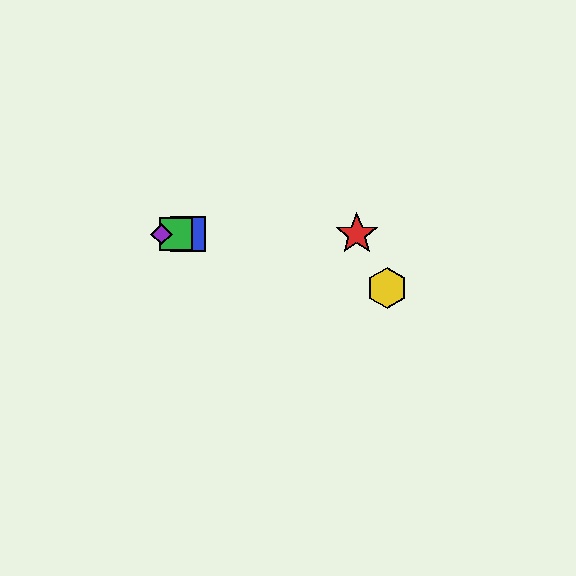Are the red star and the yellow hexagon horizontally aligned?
No, the red star is at y≈234 and the yellow hexagon is at y≈288.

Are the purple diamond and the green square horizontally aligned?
Yes, both are at y≈234.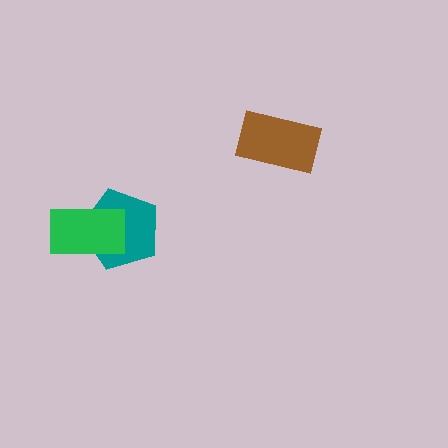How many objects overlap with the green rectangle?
1 object overlaps with the green rectangle.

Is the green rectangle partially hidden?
No, no other shape covers it.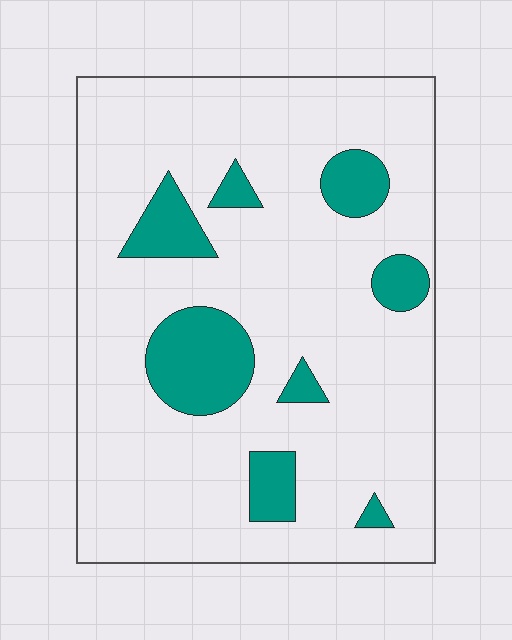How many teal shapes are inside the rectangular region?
8.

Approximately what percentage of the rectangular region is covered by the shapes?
Approximately 15%.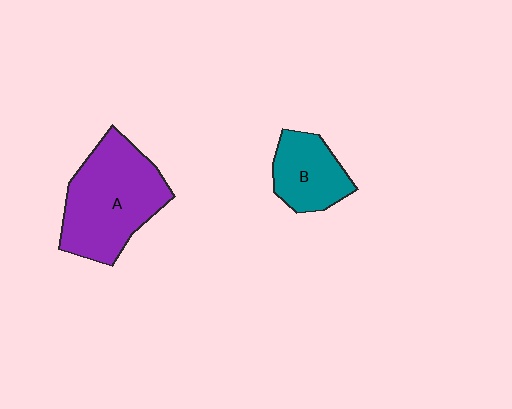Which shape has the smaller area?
Shape B (teal).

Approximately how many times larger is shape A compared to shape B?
Approximately 1.9 times.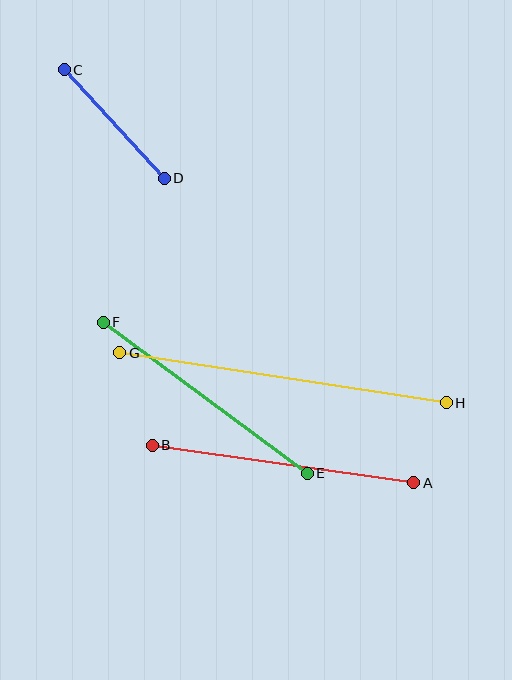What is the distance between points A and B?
The distance is approximately 264 pixels.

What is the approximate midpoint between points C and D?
The midpoint is at approximately (114, 124) pixels.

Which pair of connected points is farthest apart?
Points G and H are farthest apart.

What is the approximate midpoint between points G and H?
The midpoint is at approximately (283, 378) pixels.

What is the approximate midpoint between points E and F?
The midpoint is at approximately (205, 398) pixels.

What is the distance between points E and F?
The distance is approximately 254 pixels.